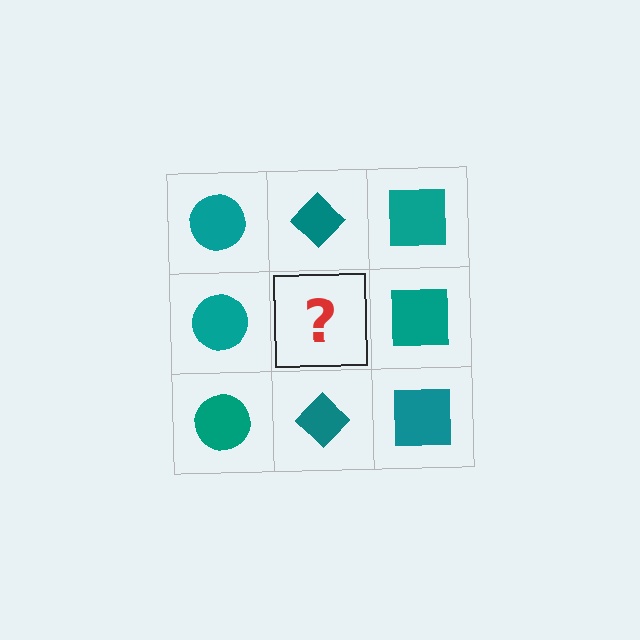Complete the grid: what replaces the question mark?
The question mark should be replaced with a teal diamond.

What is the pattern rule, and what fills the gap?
The rule is that each column has a consistent shape. The gap should be filled with a teal diamond.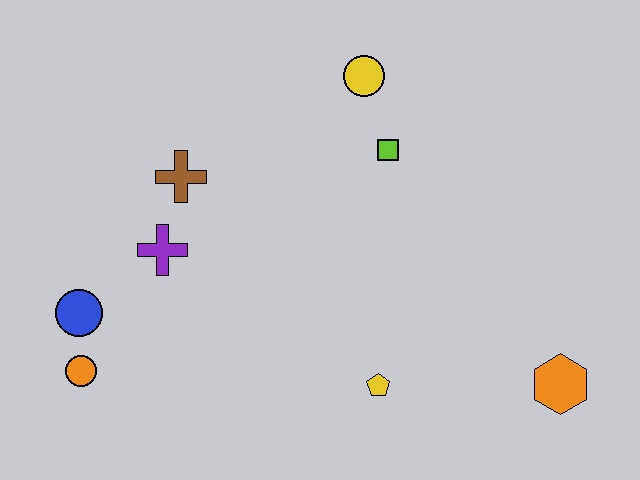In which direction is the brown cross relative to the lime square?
The brown cross is to the left of the lime square.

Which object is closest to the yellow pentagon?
The orange hexagon is closest to the yellow pentagon.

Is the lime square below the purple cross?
No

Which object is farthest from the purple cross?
The orange hexagon is farthest from the purple cross.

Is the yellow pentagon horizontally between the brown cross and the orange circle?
No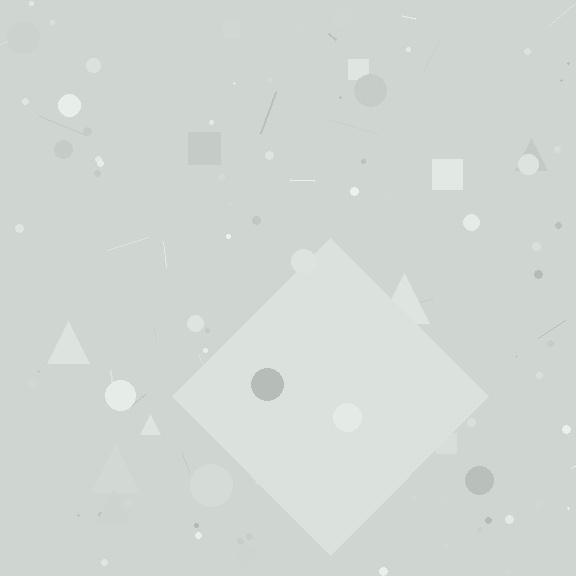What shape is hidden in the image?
A diamond is hidden in the image.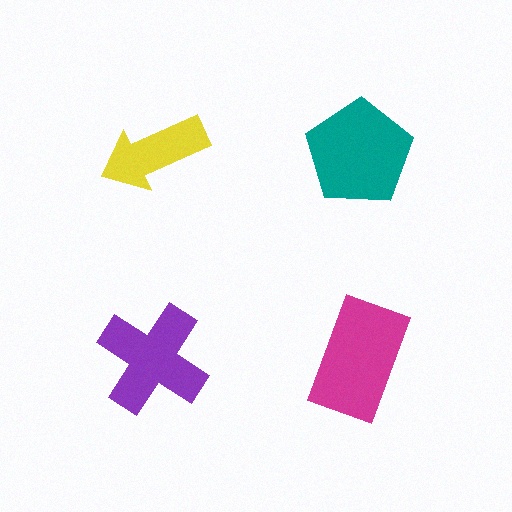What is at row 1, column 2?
A teal pentagon.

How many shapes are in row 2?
2 shapes.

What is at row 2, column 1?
A purple cross.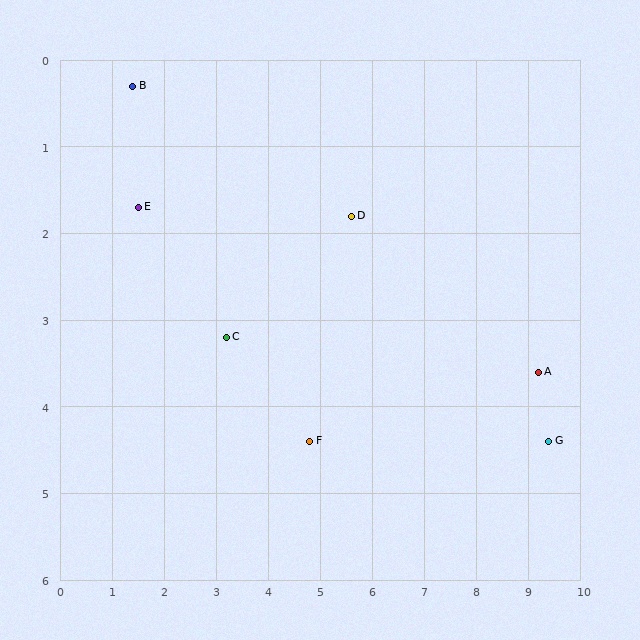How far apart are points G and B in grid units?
Points G and B are about 9.0 grid units apart.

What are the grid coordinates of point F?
Point F is at approximately (4.8, 4.4).